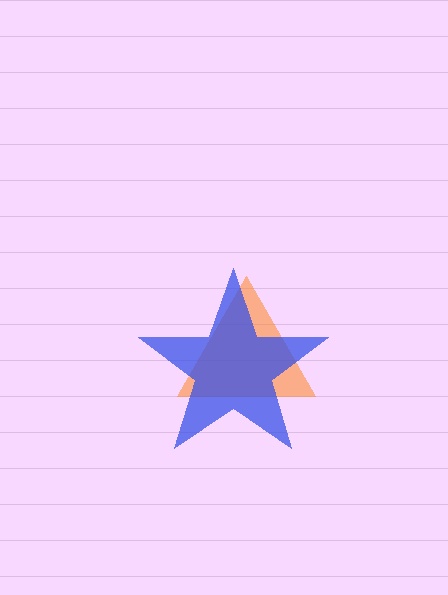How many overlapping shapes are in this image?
There are 2 overlapping shapes in the image.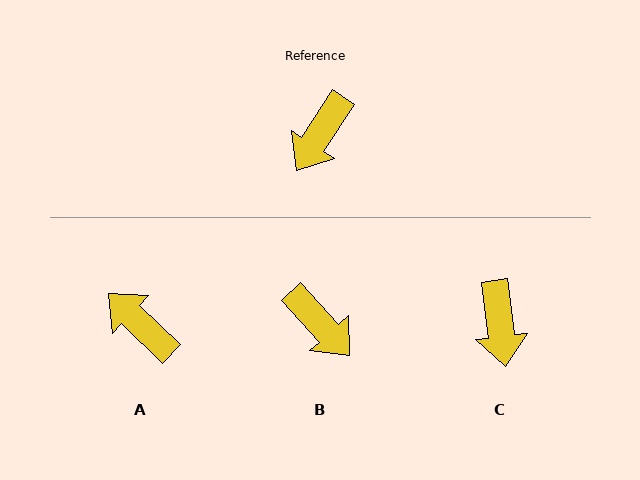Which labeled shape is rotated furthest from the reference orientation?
A, about 101 degrees away.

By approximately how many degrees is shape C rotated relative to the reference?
Approximately 40 degrees counter-clockwise.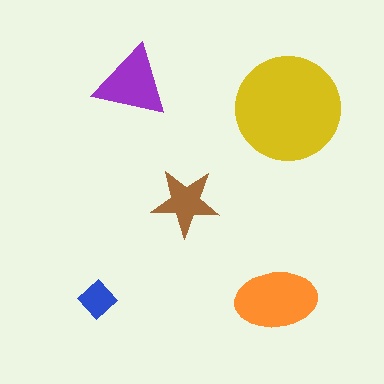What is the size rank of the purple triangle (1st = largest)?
3rd.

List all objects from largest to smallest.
The yellow circle, the orange ellipse, the purple triangle, the brown star, the blue diamond.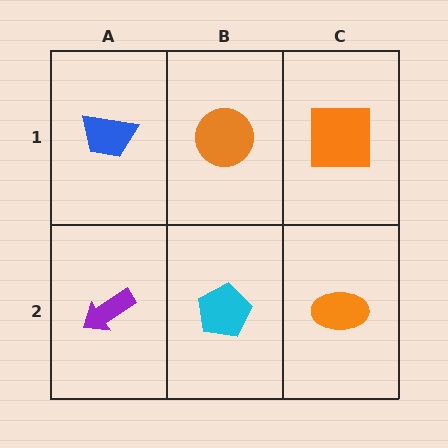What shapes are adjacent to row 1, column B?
A cyan pentagon (row 2, column B), a blue trapezoid (row 1, column A), an orange square (row 1, column C).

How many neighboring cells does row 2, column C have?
2.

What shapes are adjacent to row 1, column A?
A purple arrow (row 2, column A), an orange circle (row 1, column B).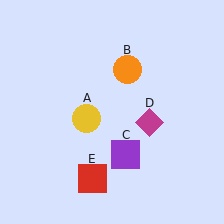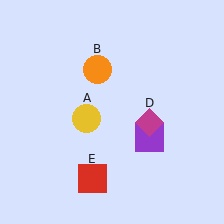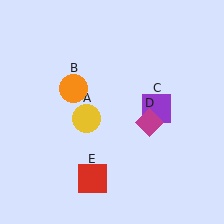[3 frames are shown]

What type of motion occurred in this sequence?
The orange circle (object B), purple square (object C) rotated counterclockwise around the center of the scene.